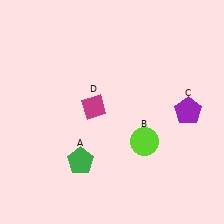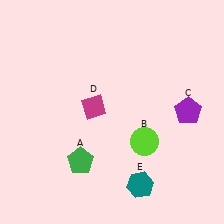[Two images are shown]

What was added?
A teal hexagon (E) was added in Image 2.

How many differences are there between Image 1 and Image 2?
There is 1 difference between the two images.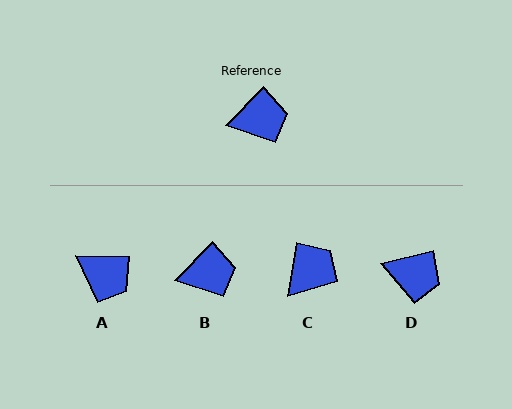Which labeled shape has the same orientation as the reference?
B.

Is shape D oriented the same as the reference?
No, it is off by about 32 degrees.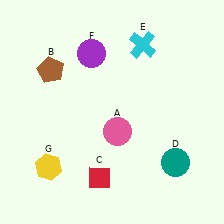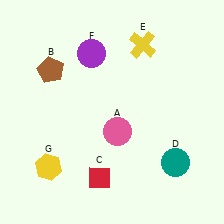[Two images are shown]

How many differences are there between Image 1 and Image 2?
There is 1 difference between the two images.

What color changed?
The cross (E) changed from cyan in Image 1 to yellow in Image 2.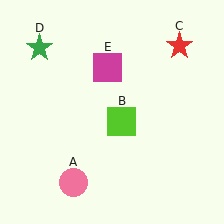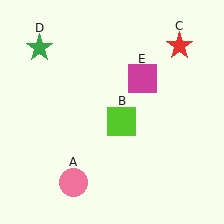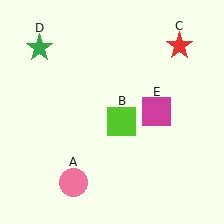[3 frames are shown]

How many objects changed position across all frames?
1 object changed position: magenta square (object E).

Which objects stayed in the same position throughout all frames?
Pink circle (object A) and lime square (object B) and red star (object C) and green star (object D) remained stationary.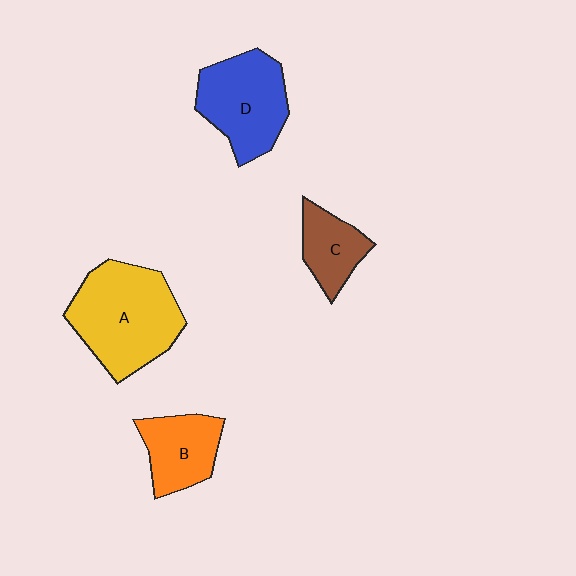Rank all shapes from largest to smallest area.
From largest to smallest: A (yellow), D (blue), B (orange), C (brown).